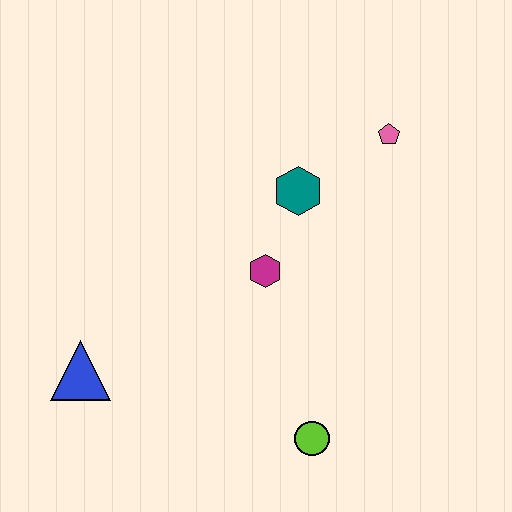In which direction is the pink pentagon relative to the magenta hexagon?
The pink pentagon is above the magenta hexagon.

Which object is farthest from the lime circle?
The pink pentagon is farthest from the lime circle.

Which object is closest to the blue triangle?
The magenta hexagon is closest to the blue triangle.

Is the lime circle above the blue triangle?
No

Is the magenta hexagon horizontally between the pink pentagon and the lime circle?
No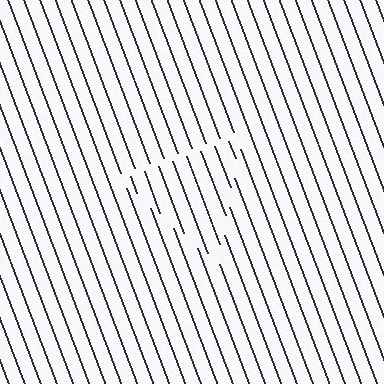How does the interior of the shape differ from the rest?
The interior of the shape contains the same grating, shifted by half a period — the contour is defined by the phase discontinuity where line-ends from the inner and outer gratings abut.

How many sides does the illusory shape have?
3 sides — the line-ends trace a triangle.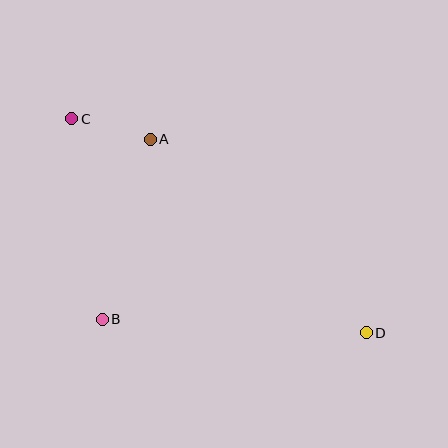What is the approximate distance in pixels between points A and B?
The distance between A and B is approximately 186 pixels.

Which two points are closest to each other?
Points A and C are closest to each other.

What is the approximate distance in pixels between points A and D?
The distance between A and D is approximately 290 pixels.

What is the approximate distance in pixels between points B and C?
The distance between B and C is approximately 203 pixels.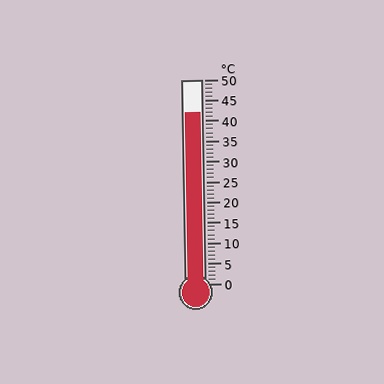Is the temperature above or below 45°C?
The temperature is below 45°C.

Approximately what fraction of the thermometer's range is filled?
The thermometer is filled to approximately 85% of its range.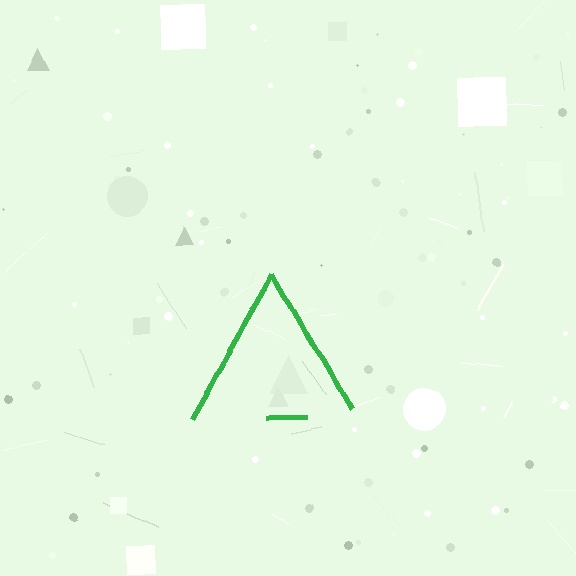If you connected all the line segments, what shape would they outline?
They would outline a triangle.